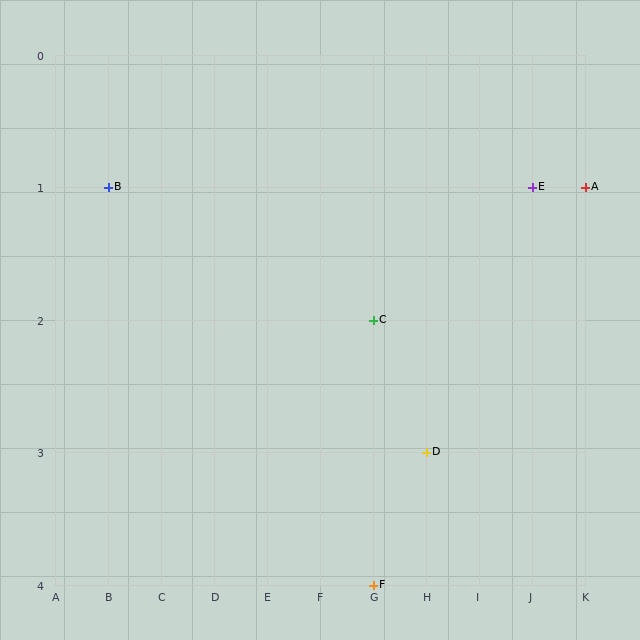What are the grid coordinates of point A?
Point A is at grid coordinates (K, 1).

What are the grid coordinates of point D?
Point D is at grid coordinates (H, 3).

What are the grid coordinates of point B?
Point B is at grid coordinates (B, 1).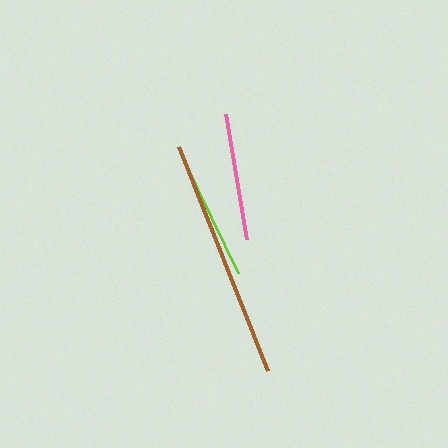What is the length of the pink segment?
The pink segment is approximately 127 pixels long.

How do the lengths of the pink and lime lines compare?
The pink and lime lines are approximately the same length.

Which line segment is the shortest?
The lime line is the shortest at approximately 125 pixels.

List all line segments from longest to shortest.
From longest to shortest: brown, pink, lime.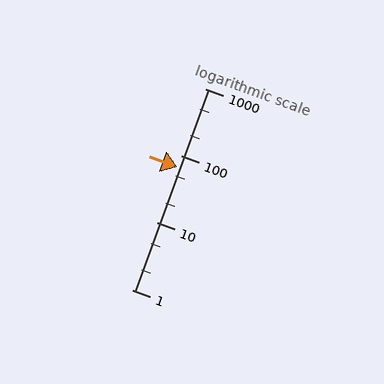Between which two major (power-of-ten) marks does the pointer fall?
The pointer is between 10 and 100.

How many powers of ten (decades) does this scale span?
The scale spans 3 decades, from 1 to 1000.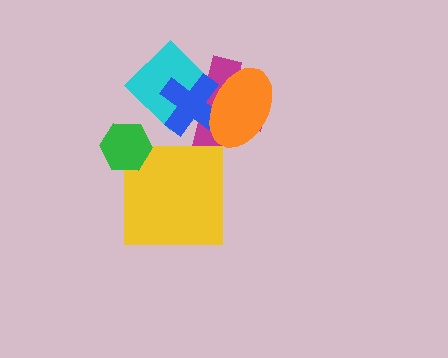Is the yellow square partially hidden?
Yes, it is partially covered by another shape.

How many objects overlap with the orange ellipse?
3 objects overlap with the orange ellipse.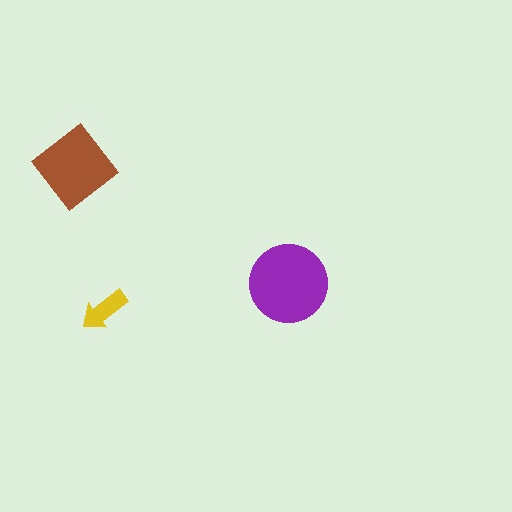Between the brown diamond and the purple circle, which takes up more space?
The purple circle.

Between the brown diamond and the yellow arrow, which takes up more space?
The brown diamond.